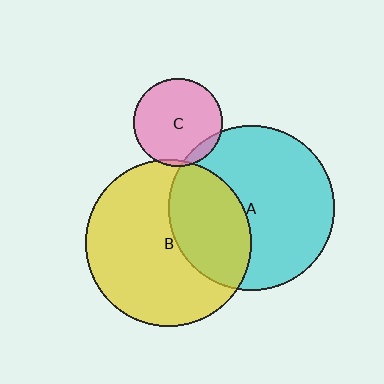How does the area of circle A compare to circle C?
Approximately 3.5 times.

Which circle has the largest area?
Circle B (yellow).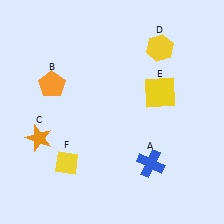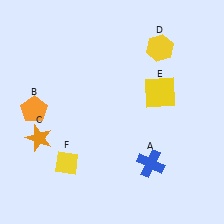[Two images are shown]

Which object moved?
The orange pentagon (B) moved down.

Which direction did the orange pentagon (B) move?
The orange pentagon (B) moved down.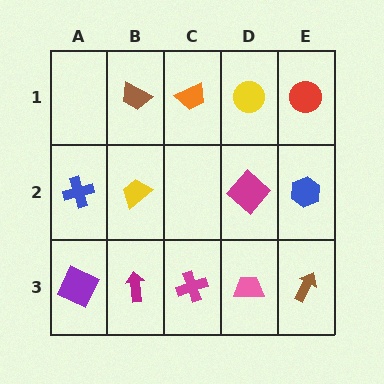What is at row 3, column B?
A magenta arrow.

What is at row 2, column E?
A blue hexagon.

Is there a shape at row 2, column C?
No, that cell is empty.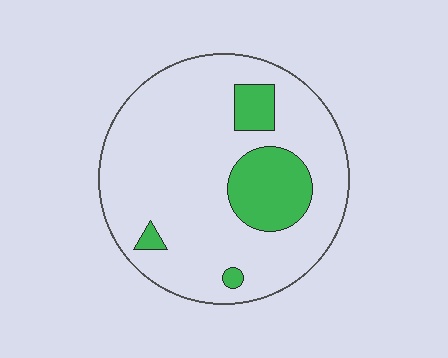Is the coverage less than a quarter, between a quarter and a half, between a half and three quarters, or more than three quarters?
Less than a quarter.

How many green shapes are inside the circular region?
4.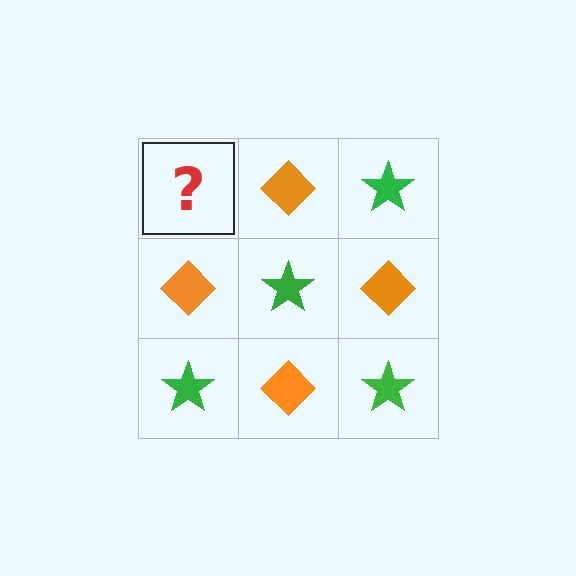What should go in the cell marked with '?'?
The missing cell should contain a green star.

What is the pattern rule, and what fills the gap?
The rule is that it alternates green star and orange diamond in a checkerboard pattern. The gap should be filled with a green star.